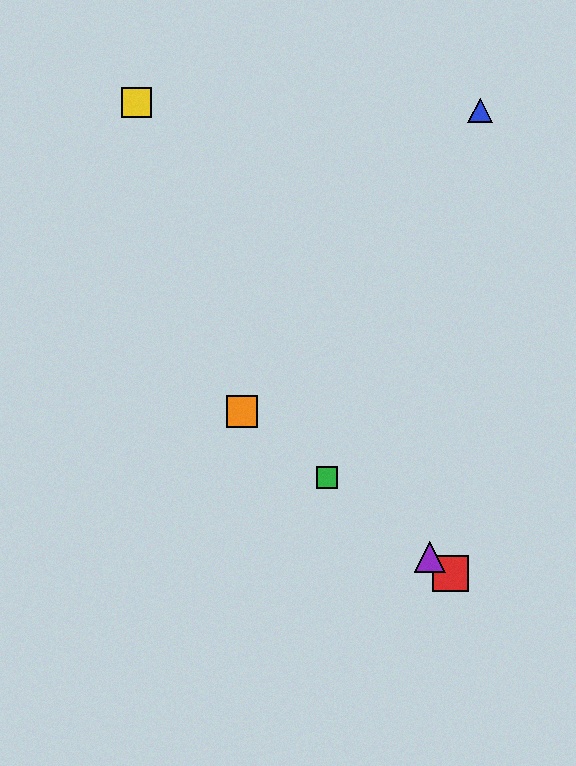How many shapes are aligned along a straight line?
4 shapes (the red square, the green square, the purple triangle, the orange square) are aligned along a straight line.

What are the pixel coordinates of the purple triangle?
The purple triangle is at (430, 557).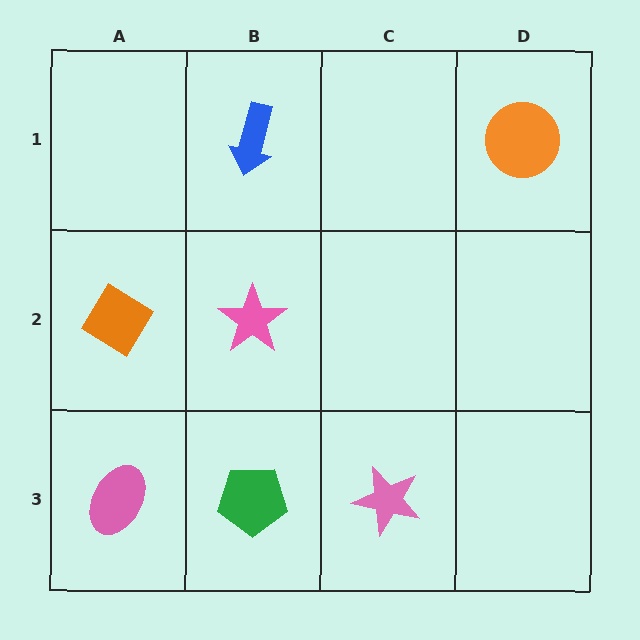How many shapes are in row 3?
3 shapes.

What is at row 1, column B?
A blue arrow.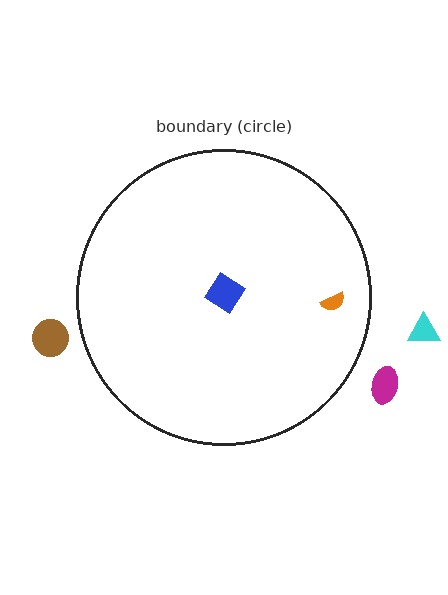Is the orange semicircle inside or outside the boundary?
Inside.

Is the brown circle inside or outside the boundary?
Outside.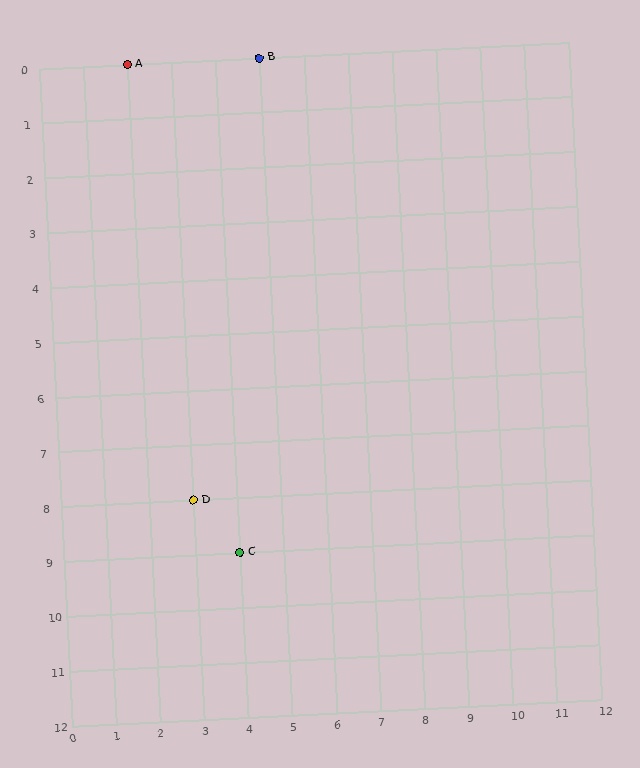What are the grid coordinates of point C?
Point C is at grid coordinates (4, 9).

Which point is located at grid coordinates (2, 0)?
Point A is at (2, 0).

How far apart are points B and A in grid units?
Points B and A are 3 columns apart.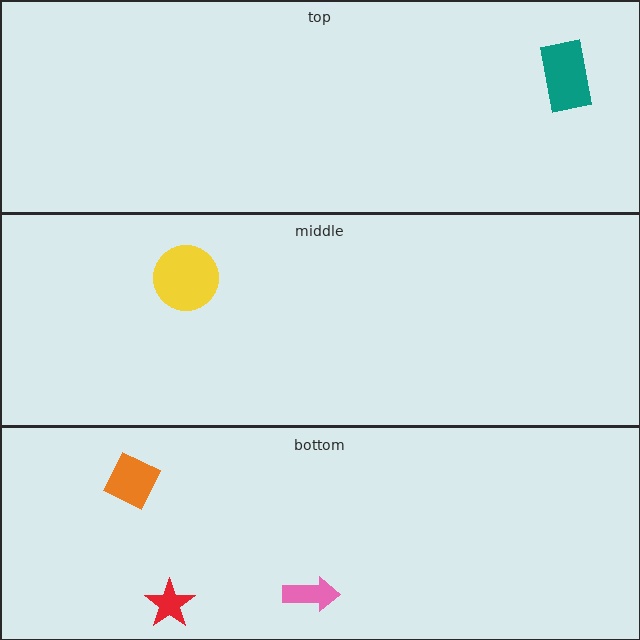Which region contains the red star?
The bottom region.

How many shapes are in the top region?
1.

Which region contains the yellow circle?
The middle region.